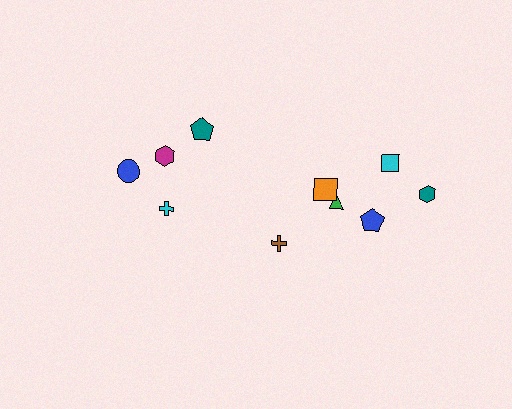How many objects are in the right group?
There are 6 objects.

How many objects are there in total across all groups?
There are 10 objects.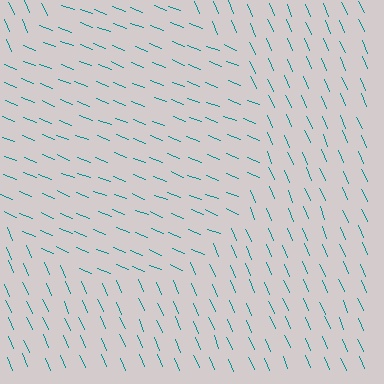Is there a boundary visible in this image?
Yes, there is a texture boundary formed by a change in line orientation.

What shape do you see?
I see a circle.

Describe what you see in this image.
The image is filled with small teal line segments. A circle region in the image has lines oriented differently from the surrounding lines, creating a visible texture boundary.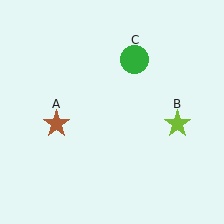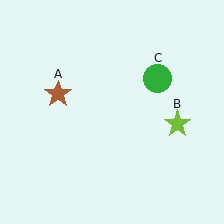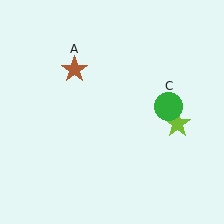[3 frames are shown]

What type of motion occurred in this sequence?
The brown star (object A), green circle (object C) rotated clockwise around the center of the scene.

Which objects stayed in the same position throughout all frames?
Lime star (object B) remained stationary.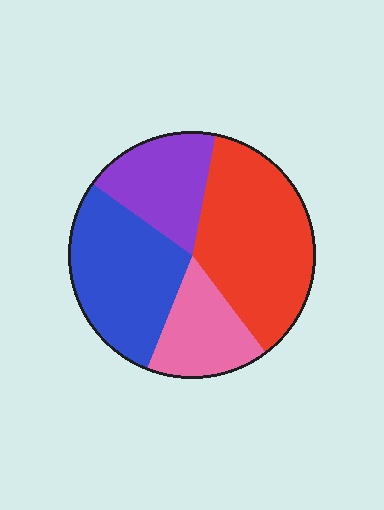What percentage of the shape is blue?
Blue covers roughly 30% of the shape.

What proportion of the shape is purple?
Purple takes up about one sixth (1/6) of the shape.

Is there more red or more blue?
Red.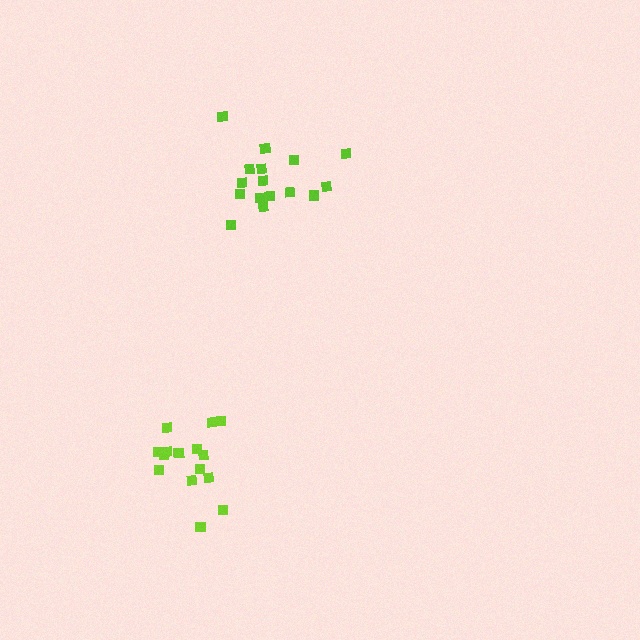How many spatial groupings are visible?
There are 2 spatial groupings.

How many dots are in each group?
Group 1: 16 dots, Group 2: 16 dots (32 total).